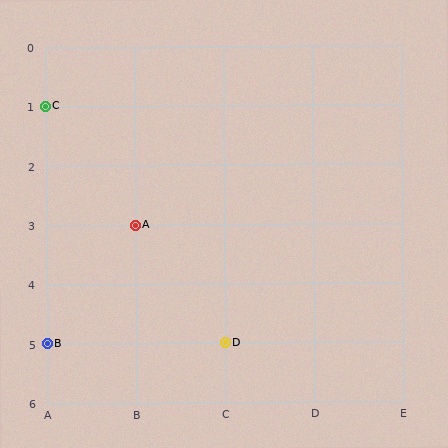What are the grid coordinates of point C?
Point C is at grid coordinates (A, 1).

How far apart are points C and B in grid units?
Points C and B are 4 rows apart.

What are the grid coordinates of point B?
Point B is at grid coordinates (A, 5).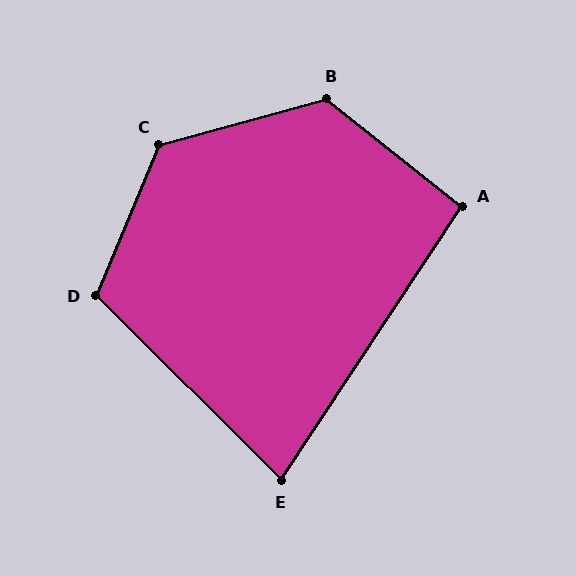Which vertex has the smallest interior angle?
E, at approximately 79 degrees.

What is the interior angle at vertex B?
Approximately 127 degrees (obtuse).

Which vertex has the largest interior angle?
C, at approximately 128 degrees.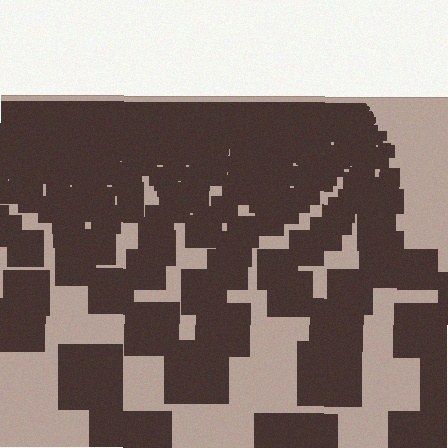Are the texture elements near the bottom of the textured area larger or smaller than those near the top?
Larger. Near the bottom, elements are closer to the viewer and appear at a bigger on-screen size.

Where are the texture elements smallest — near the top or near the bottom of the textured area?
Near the top.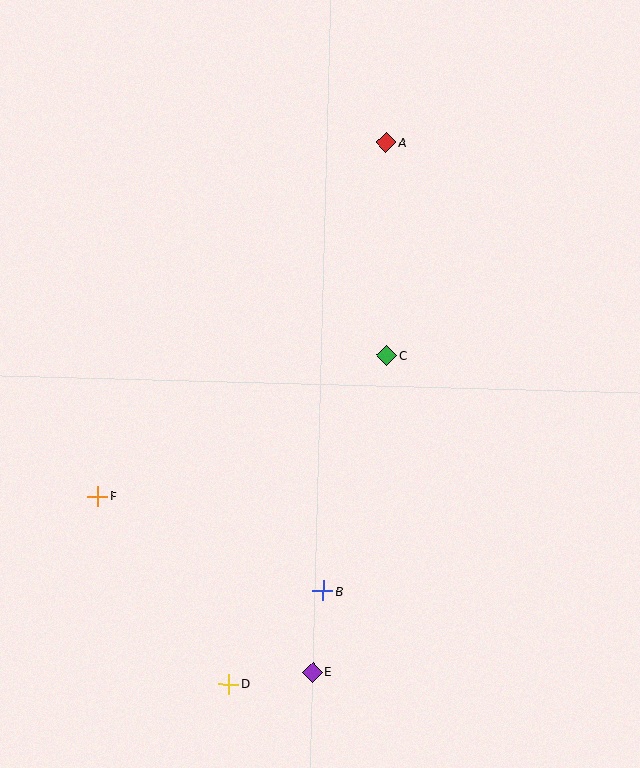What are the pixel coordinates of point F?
Point F is at (98, 496).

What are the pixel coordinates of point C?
Point C is at (387, 355).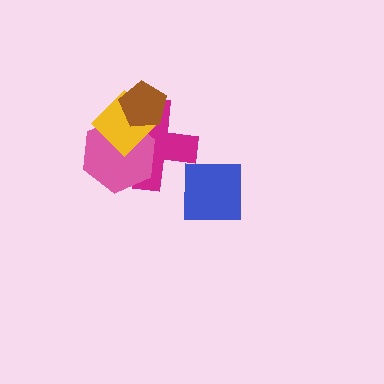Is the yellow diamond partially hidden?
Yes, it is partially covered by another shape.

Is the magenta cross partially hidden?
Yes, it is partially covered by another shape.